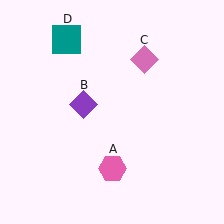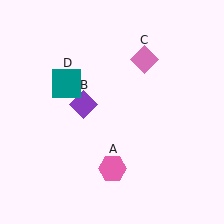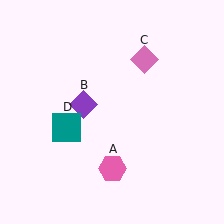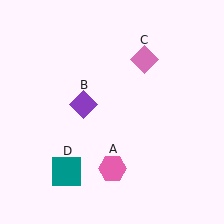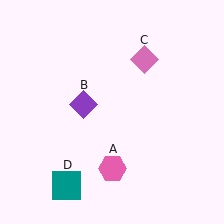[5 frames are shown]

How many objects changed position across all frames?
1 object changed position: teal square (object D).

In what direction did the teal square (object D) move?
The teal square (object D) moved down.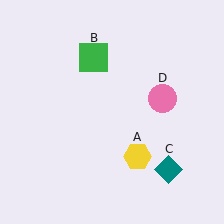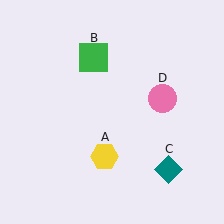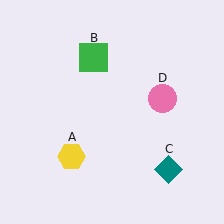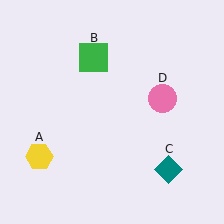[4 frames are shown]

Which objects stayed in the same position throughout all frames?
Green square (object B) and teal diamond (object C) and pink circle (object D) remained stationary.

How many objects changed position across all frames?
1 object changed position: yellow hexagon (object A).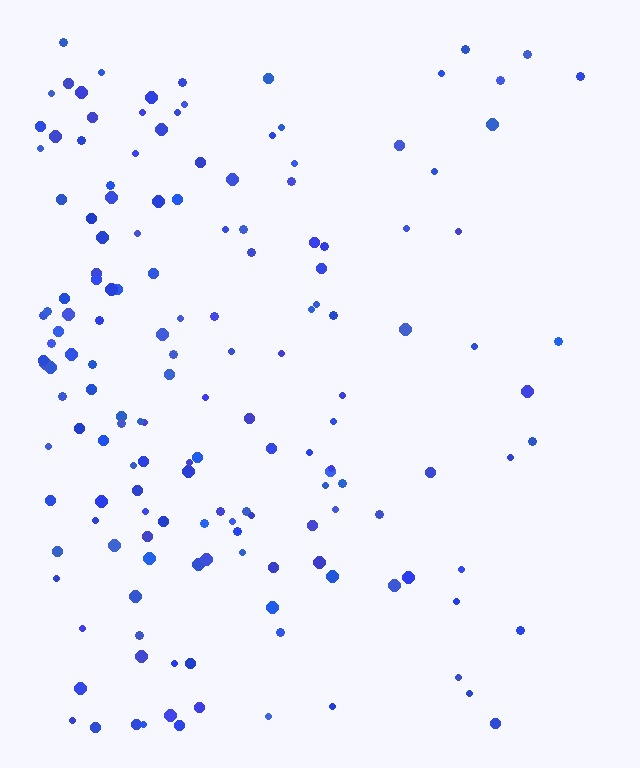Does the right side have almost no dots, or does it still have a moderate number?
Still a moderate number, just noticeably fewer than the left.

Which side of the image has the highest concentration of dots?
The left.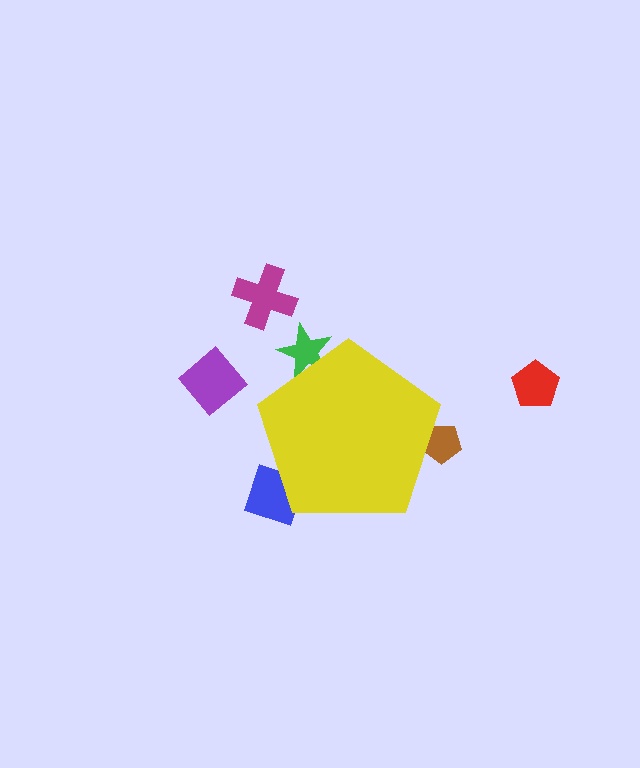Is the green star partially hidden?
Yes, the green star is partially hidden behind the yellow pentagon.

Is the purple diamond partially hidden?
No, the purple diamond is fully visible.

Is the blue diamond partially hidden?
Yes, the blue diamond is partially hidden behind the yellow pentagon.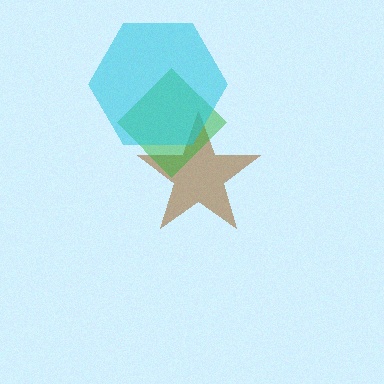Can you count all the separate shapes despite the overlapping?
Yes, there are 3 separate shapes.